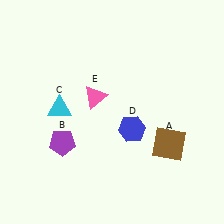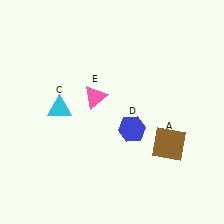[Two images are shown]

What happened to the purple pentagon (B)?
The purple pentagon (B) was removed in Image 2. It was in the bottom-left area of Image 1.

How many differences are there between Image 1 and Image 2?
There is 1 difference between the two images.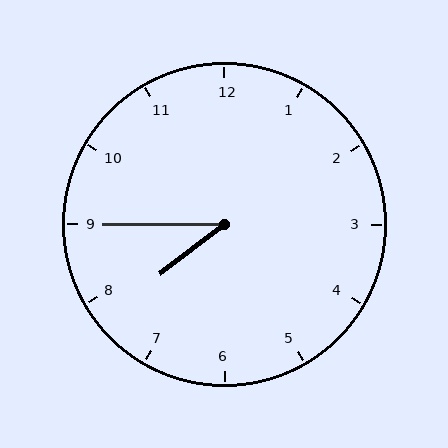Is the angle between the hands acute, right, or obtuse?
It is acute.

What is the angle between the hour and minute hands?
Approximately 38 degrees.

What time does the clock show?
7:45.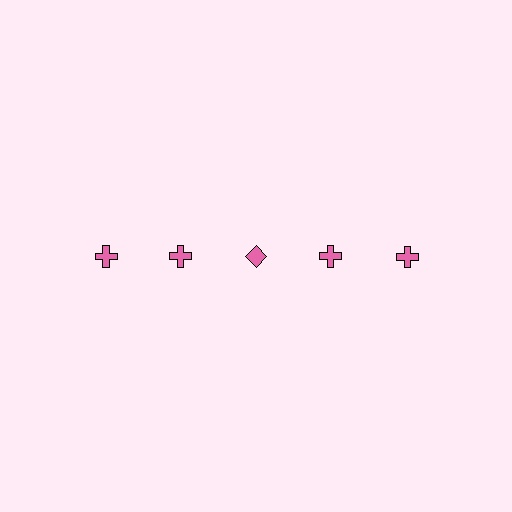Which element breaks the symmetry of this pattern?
The pink diamond in the top row, center column breaks the symmetry. All other shapes are pink crosses.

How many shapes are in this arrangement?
There are 5 shapes arranged in a grid pattern.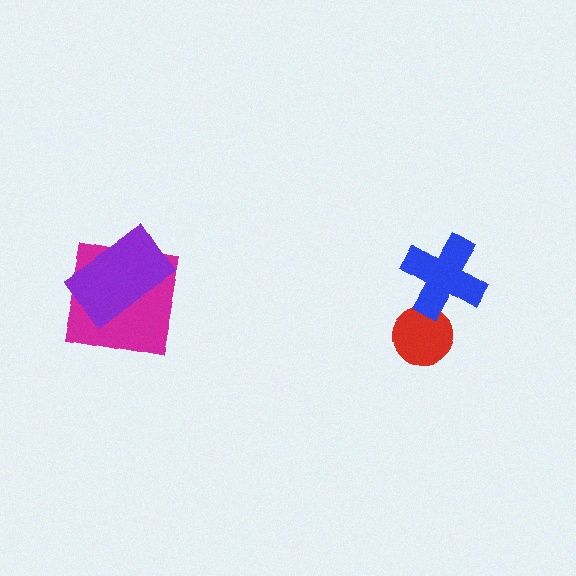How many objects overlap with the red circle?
1 object overlaps with the red circle.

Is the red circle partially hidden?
Yes, it is partially covered by another shape.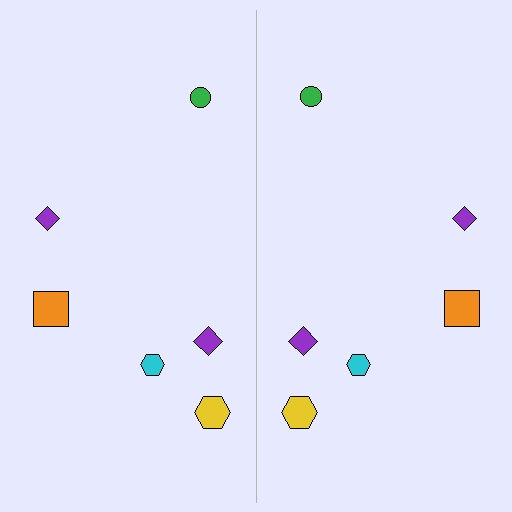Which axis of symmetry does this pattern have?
The pattern has a vertical axis of symmetry running through the center of the image.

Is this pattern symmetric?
Yes, this pattern has bilateral (reflection) symmetry.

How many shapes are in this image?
There are 12 shapes in this image.